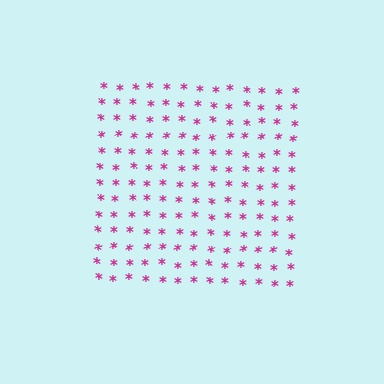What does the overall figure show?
The overall figure shows a square.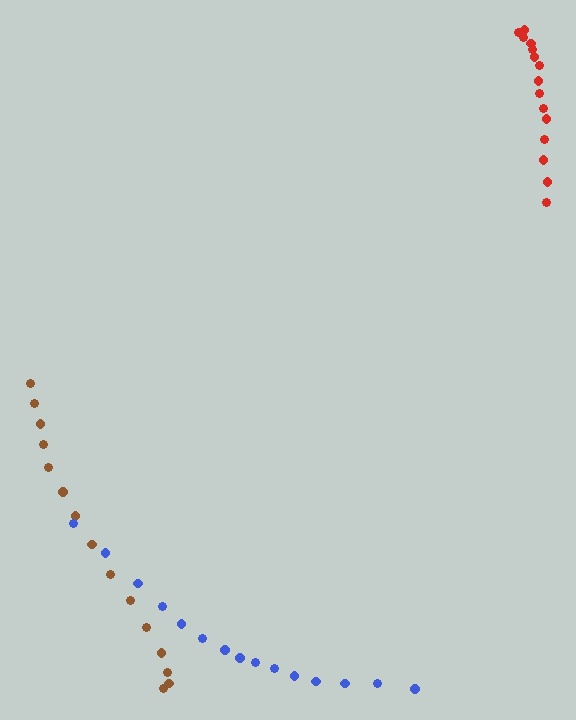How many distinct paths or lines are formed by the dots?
There are 3 distinct paths.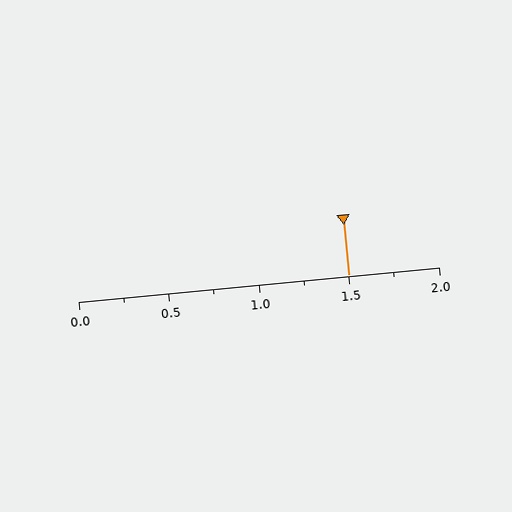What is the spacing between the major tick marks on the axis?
The major ticks are spaced 0.5 apart.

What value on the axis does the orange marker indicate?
The marker indicates approximately 1.5.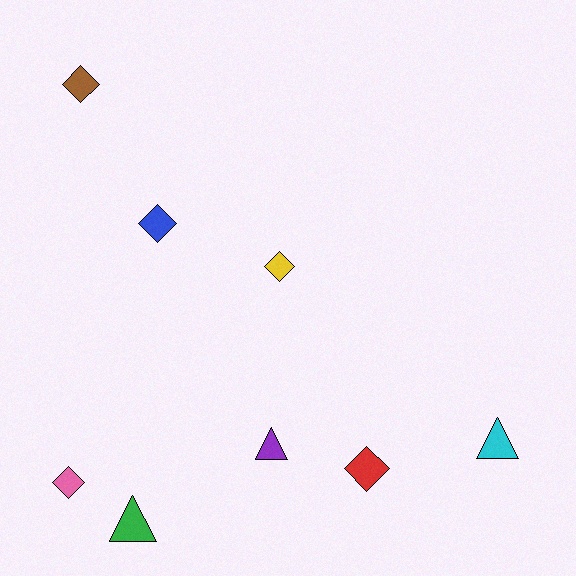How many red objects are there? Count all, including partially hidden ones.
There is 1 red object.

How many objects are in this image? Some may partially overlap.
There are 8 objects.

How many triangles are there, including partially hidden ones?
There are 3 triangles.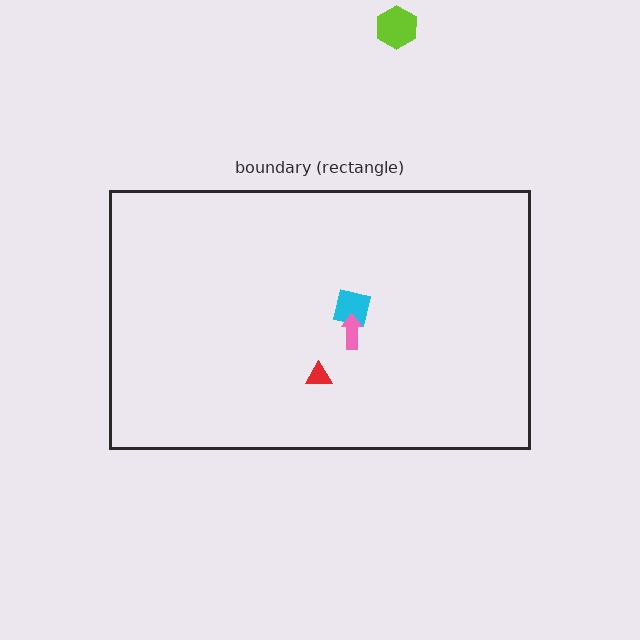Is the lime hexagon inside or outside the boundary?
Outside.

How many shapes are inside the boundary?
3 inside, 1 outside.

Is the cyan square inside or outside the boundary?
Inside.